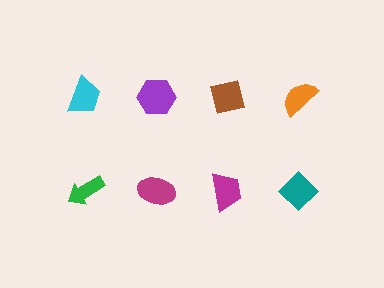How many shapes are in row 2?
4 shapes.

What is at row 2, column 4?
A teal diamond.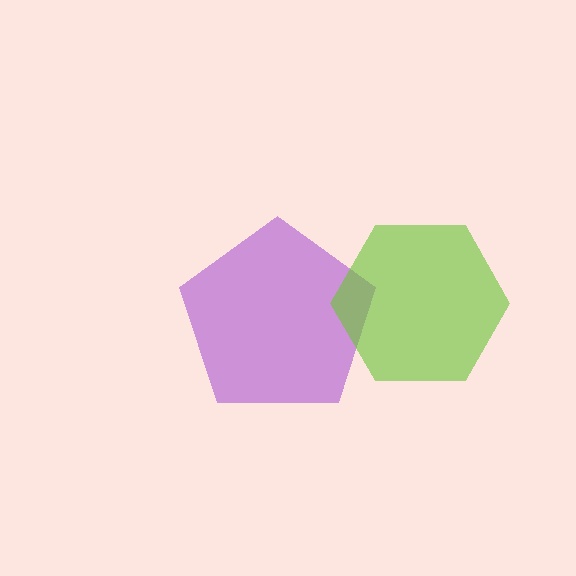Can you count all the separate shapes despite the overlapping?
Yes, there are 2 separate shapes.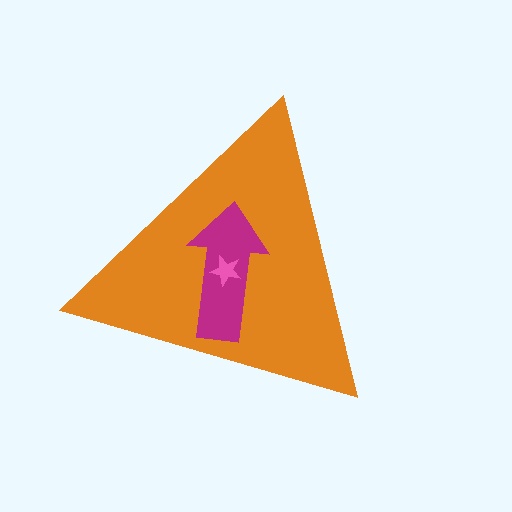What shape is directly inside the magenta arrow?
The pink star.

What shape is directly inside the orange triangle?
The magenta arrow.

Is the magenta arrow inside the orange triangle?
Yes.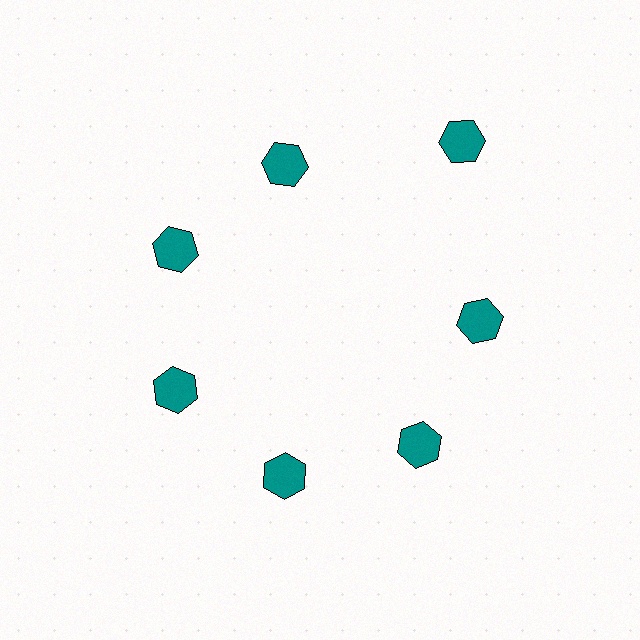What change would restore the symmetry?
The symmetry would be restored by moving it inward, back onto the ring so that all 7 hexagons sit at equal angles and equal distance from the center.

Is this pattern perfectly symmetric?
No. The 7 teal hexagons are arranged in a ring, but one element near the 1 o'clock position is pushed outward from the center, breaking the 7-fold rotational symmetry.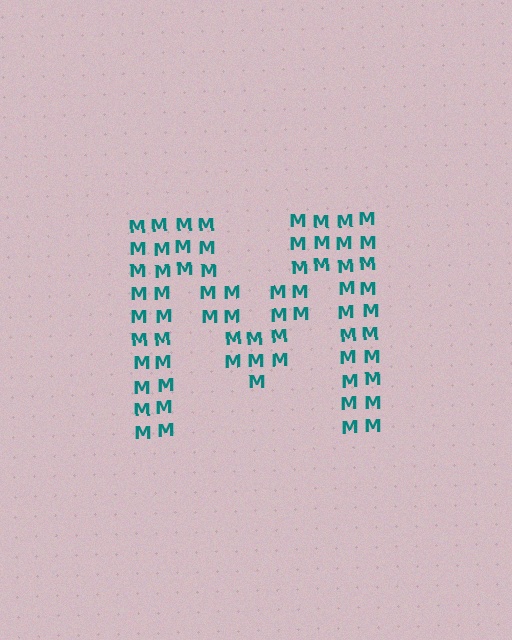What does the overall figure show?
The overall figure shows the letter M.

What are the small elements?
The small elements are letter M's.